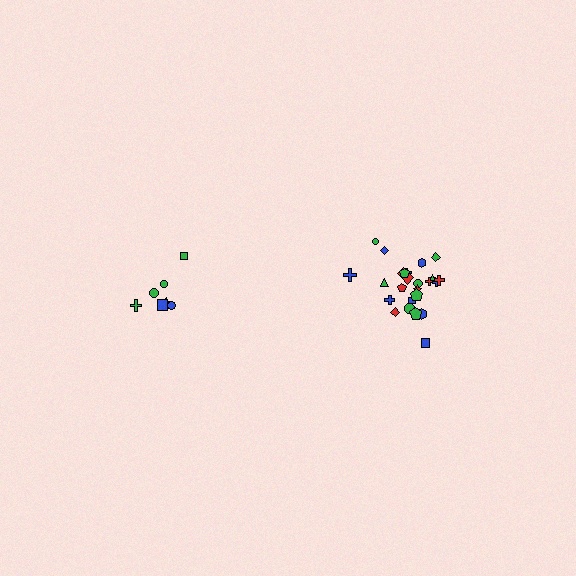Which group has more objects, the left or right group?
The right group.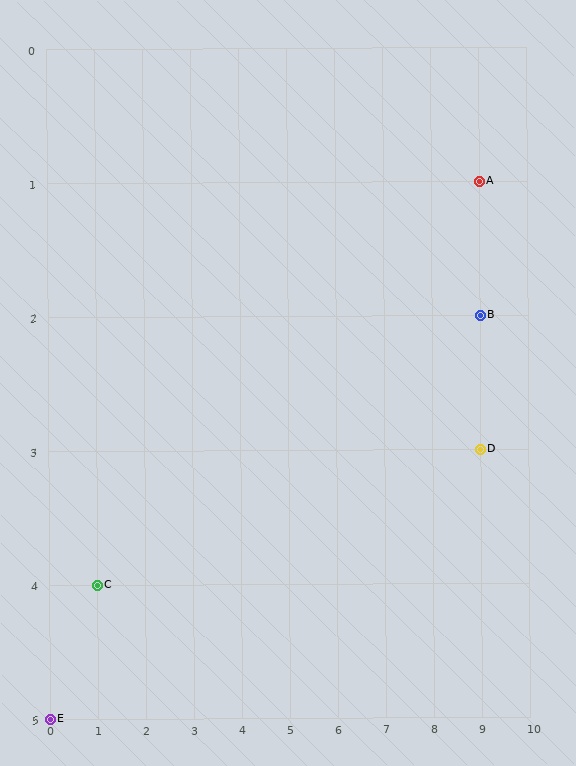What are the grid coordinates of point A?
Point A is at grid coordinates (9, 1).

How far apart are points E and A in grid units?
Points E and A are 9 columns and 4 rows apart (about 9.8 grid units diagonally).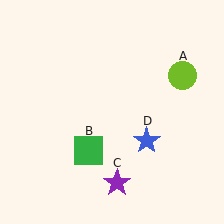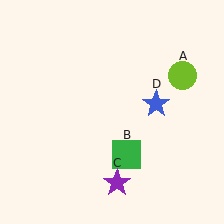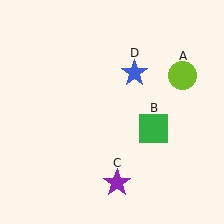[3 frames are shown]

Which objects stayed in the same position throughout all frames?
Lime circle (object A) and purple star (object C) remained stationary.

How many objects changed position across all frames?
2 objects changed position: green square (object B), blue star (object D).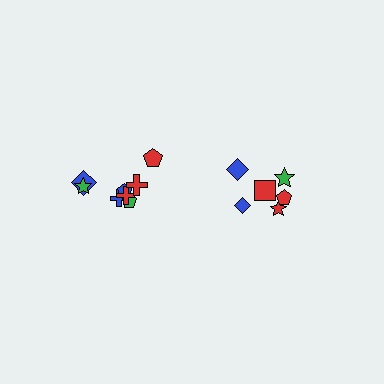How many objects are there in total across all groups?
There are 14 objects.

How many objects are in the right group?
There are 6 objects.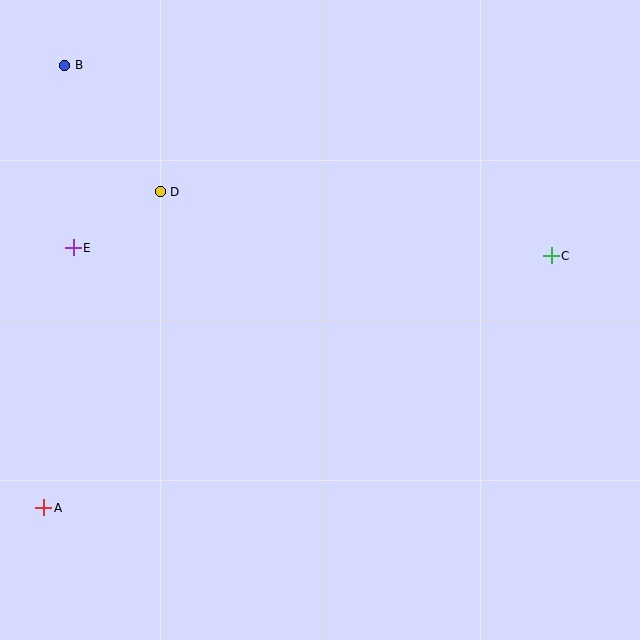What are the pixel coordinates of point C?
Point C is at (551, 256).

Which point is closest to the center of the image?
Point D at (160, 192) is closest to the center.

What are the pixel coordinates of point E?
Point E is at (73, 248).